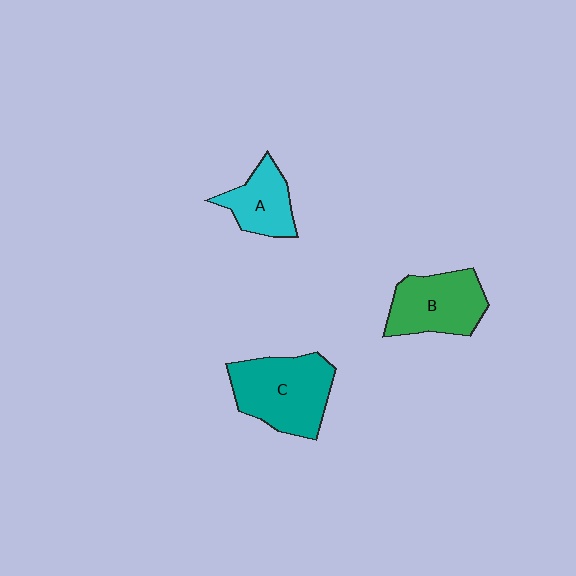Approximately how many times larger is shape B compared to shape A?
Approximately 1.4 times.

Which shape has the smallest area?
Shape A (cyan).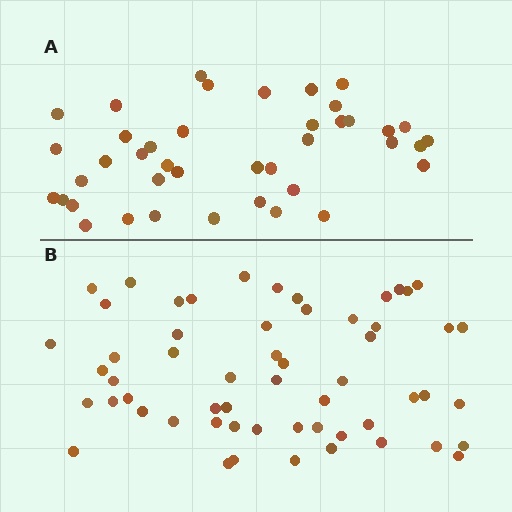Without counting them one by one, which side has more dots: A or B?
Region B (the bottom region) has more dots.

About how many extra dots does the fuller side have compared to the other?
Region B has approximately 15 more dots than region A.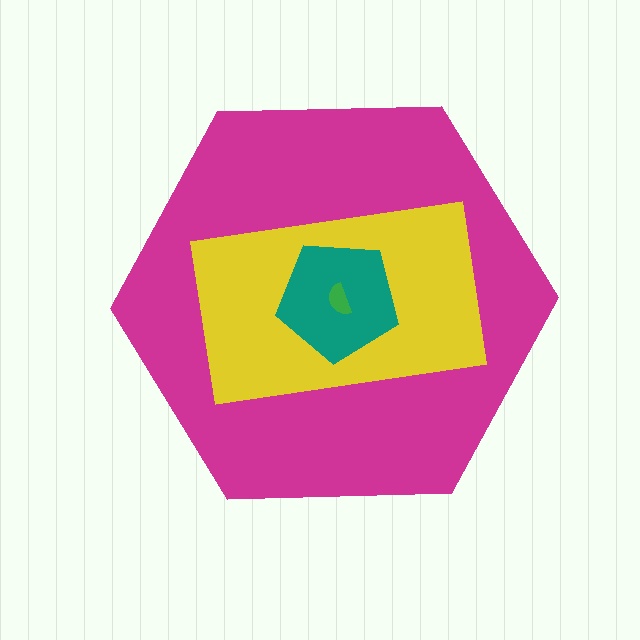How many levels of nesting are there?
4.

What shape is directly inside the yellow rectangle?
The teal pentagon.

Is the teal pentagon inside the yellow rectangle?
Yes.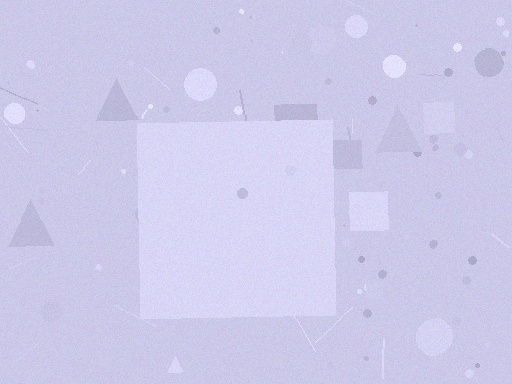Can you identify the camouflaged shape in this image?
The camouflaged shape is a square.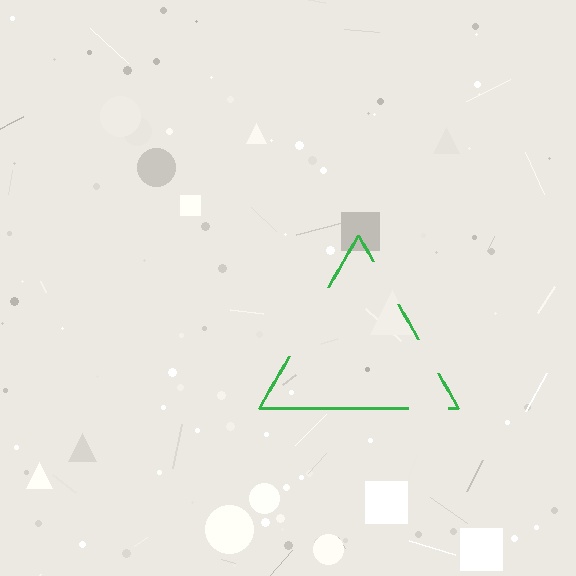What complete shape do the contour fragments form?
The contour fragments form a triangle.